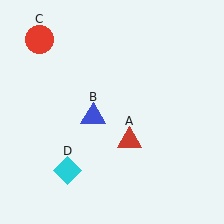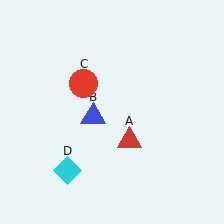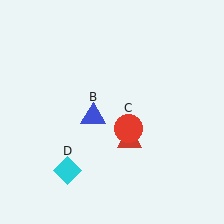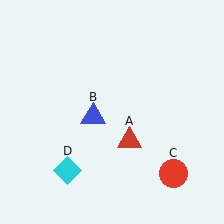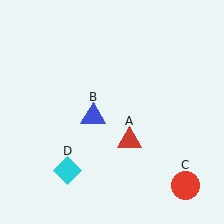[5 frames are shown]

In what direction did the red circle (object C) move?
The red circle (object C) moved down and to the right.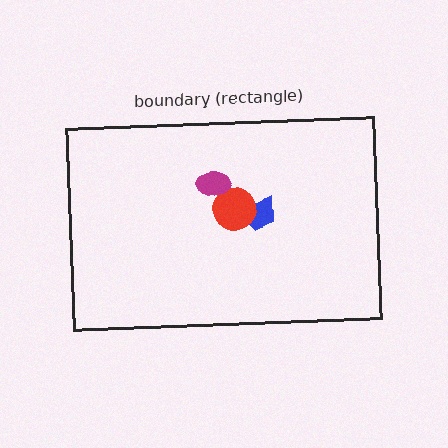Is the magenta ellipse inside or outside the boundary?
Inside.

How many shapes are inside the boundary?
3 inside, 0 outside.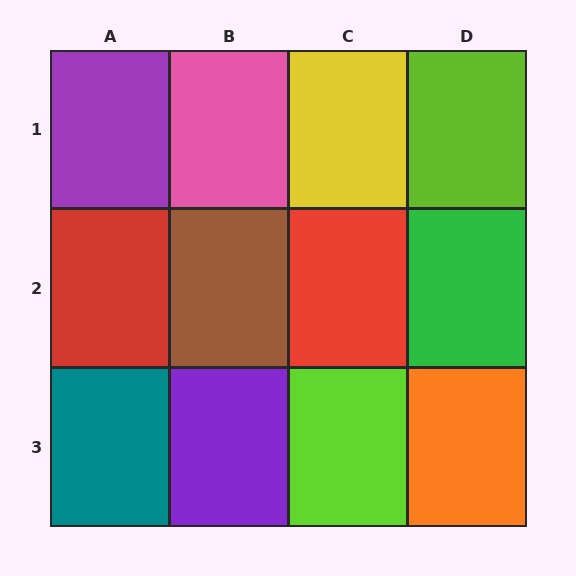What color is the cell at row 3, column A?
Teal.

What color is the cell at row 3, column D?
Orange.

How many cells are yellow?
1 cell is yellow.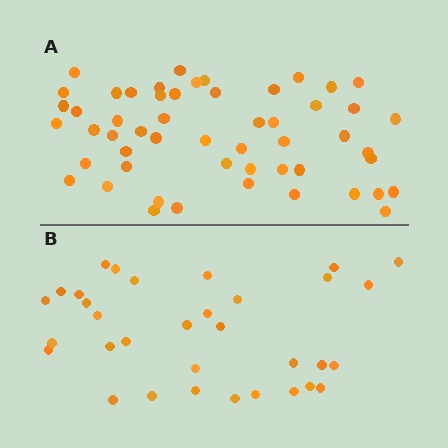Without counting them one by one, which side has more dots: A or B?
Region A (the top region) has more dots.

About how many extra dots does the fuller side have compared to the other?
Region A has approximately 20 more dots than region B.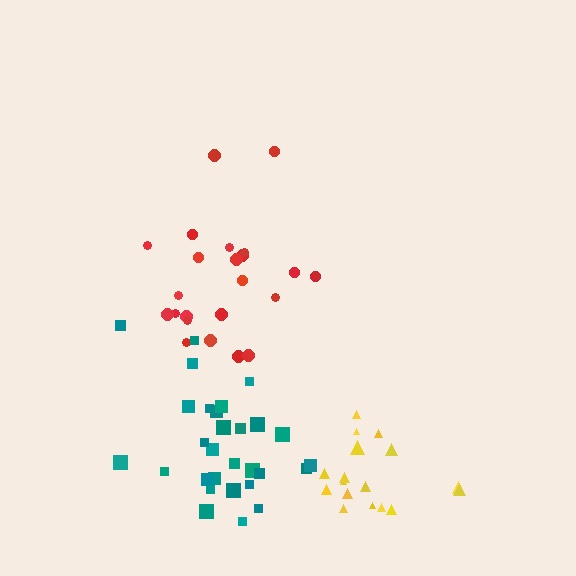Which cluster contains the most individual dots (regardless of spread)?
Teal (29).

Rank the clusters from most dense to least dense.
teal, yellow, red.